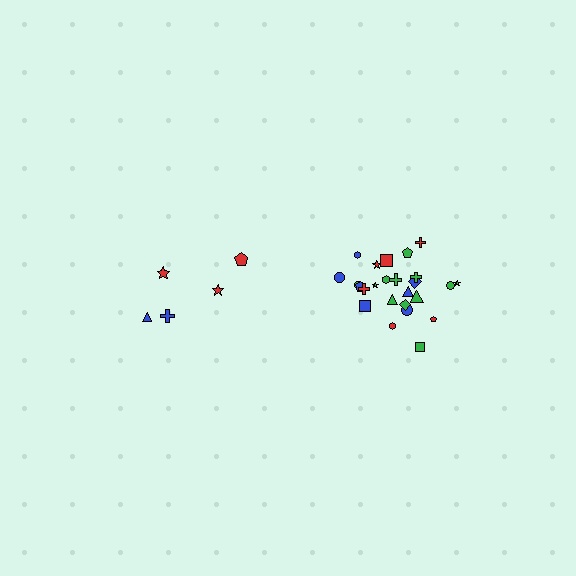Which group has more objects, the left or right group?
The right group.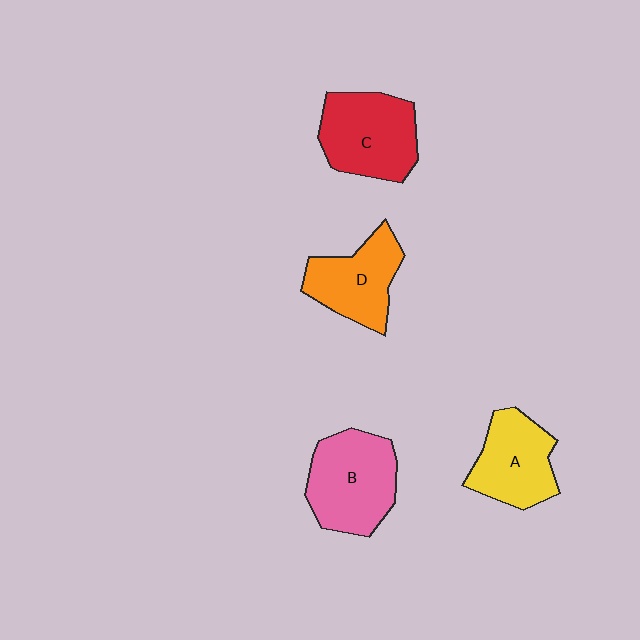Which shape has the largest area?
Shape B (pink).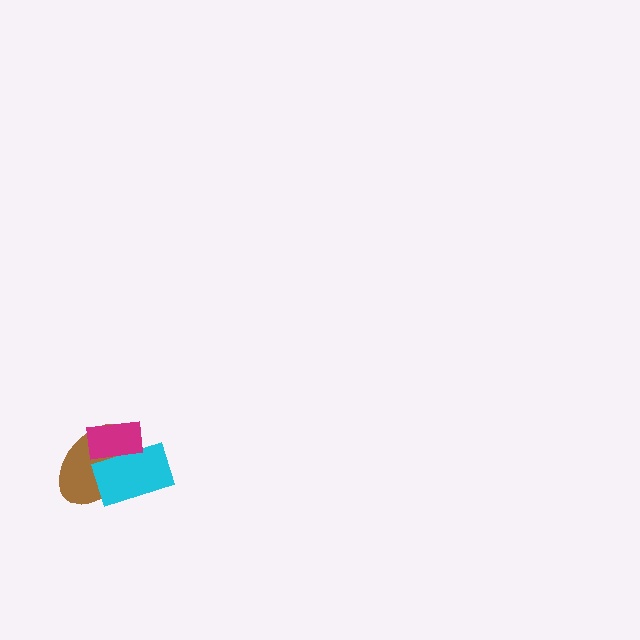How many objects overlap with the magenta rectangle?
2 objects overlap with the magenta rectangle.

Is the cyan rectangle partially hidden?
Yes, it is partially covered by another shape.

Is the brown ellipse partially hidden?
Yes, it is partially covered by another shape.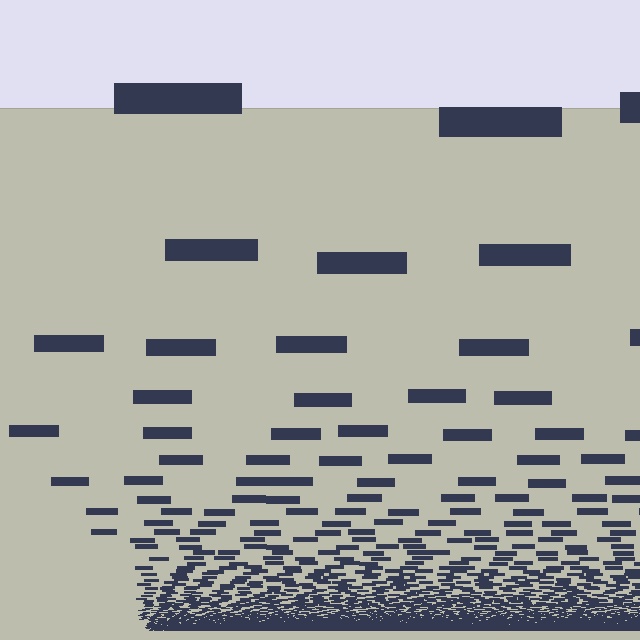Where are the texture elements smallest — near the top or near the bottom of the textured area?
Near the bottom.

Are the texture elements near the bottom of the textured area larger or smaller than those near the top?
Smaller. The gradient is inverted — elements near the bottom are smaller and denser.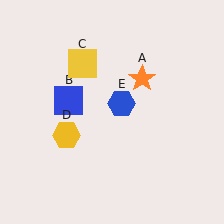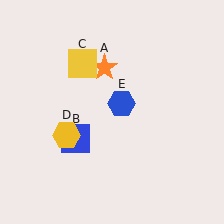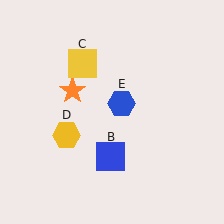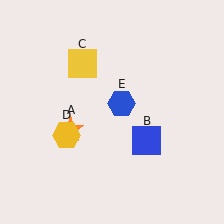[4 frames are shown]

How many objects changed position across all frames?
2 objects changed position: orange star (object A), blue square (object B).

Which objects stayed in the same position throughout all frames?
Yellow square (object C) and yellow hexagon (object D) and blue hexagon (object E) remained stationary.